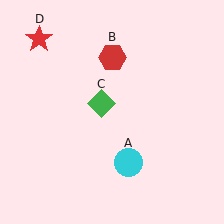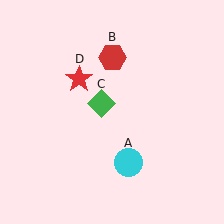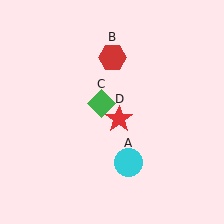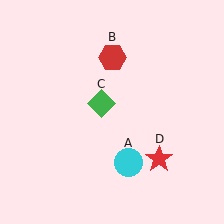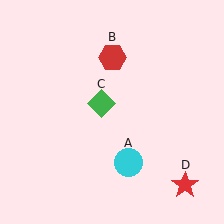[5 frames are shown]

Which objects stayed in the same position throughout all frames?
Cyan circle (object A) and red hexagon (object B) and green diamond (object C) remained stationary.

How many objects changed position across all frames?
1 object changed position: red star (object D).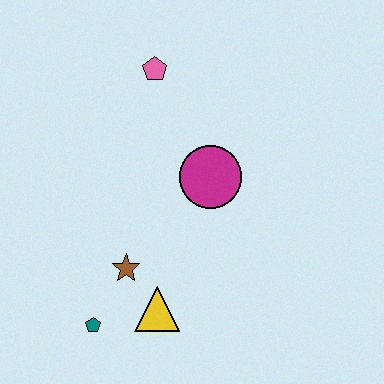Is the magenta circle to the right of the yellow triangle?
Yes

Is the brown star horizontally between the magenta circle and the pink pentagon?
No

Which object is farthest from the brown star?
The pink pentagon is farthest from the brown star.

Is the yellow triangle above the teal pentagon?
Yes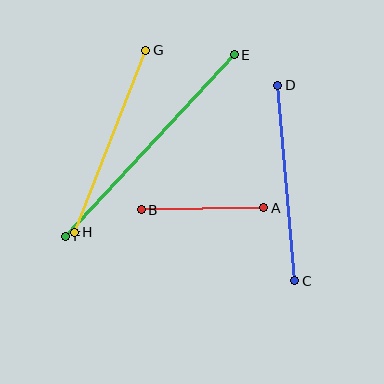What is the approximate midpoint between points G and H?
The midpoint is at approximately (110, 141) pixels.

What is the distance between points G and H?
The distance is approximately 195 pixels.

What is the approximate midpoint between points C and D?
The midpoint is at approximately (286, 183) pixels.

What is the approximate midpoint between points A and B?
The midpoint is at approximately (203, 209) pixels.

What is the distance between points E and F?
The distance is approximately 248 pixels.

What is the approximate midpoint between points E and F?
The midpoint is at approximately (150, 146) pixels.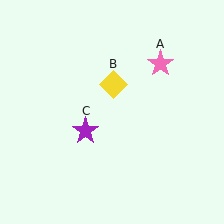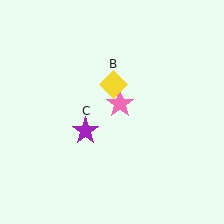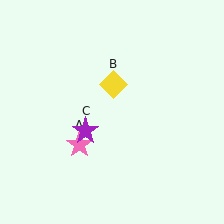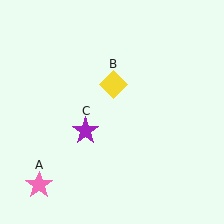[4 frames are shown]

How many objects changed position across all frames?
1 object changed position: pink star (object A).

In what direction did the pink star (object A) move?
The pink star (object A) moved down and to the left.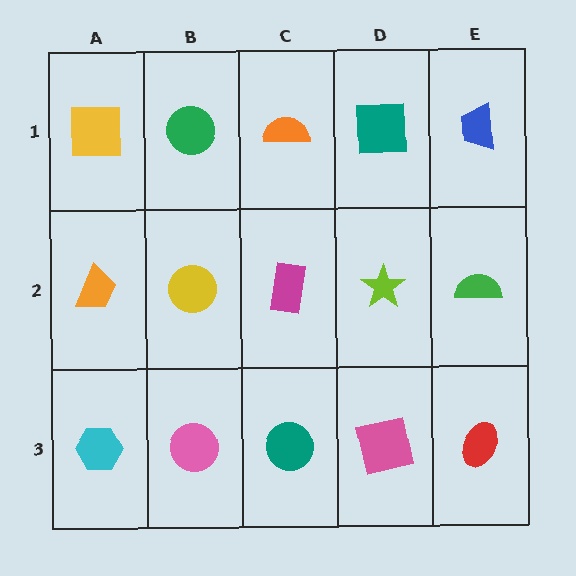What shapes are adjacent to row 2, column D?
A teal square (row 1, column D), a pink square (row 3, column D), a magenta rectangle (row 2, column C), a green semicircle (row 2, column E).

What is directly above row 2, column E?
A blue trapezoid.